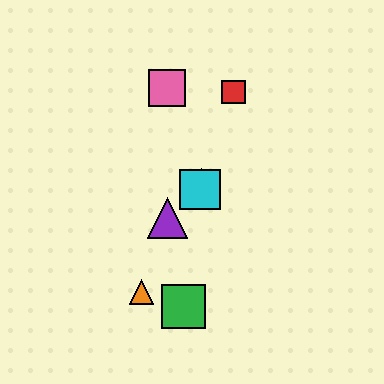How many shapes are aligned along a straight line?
4 shapes (the blue triangle, the yellow triangle, the purple triangle, the cyan square) are aligned along a straight line.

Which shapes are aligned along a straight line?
The blue triangle, the yellow triangle, the purple triangle, the cyan square are aligned along a straight line.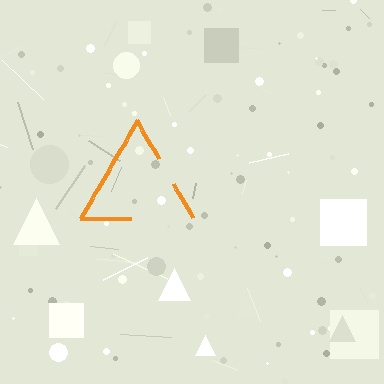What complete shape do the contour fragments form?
The contour fragments form a triangle.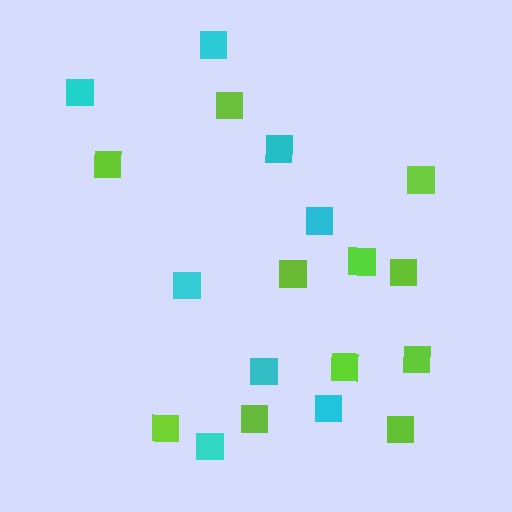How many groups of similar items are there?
There are 2 groups: one group of cyan squares (8) and one group of lime squares (11).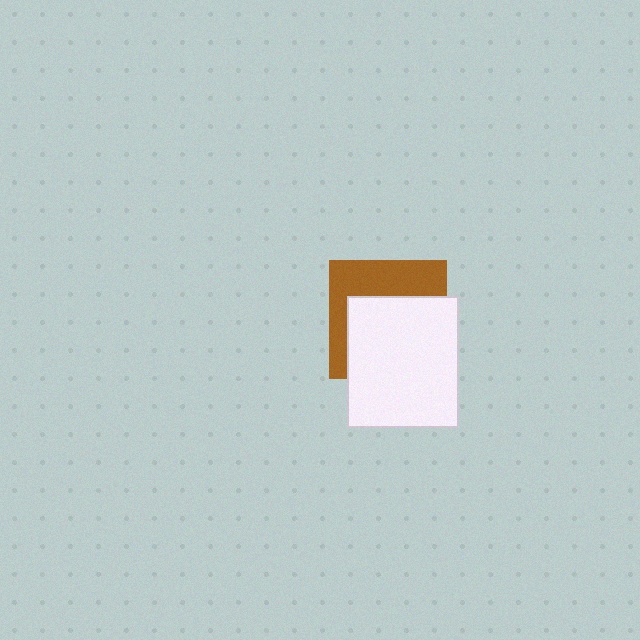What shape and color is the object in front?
The object in front is a white rectangle.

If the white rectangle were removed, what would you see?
You would see the complete brown square.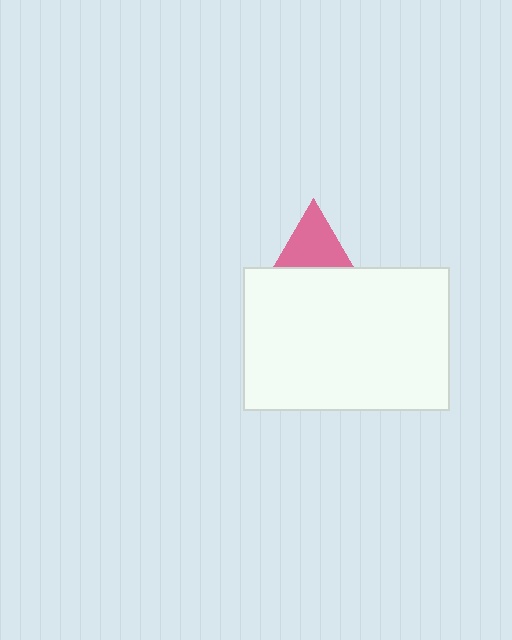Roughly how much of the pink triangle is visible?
About half of it is visible (roughly 63%).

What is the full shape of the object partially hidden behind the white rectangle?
The partially hidden object is a pink triangle.